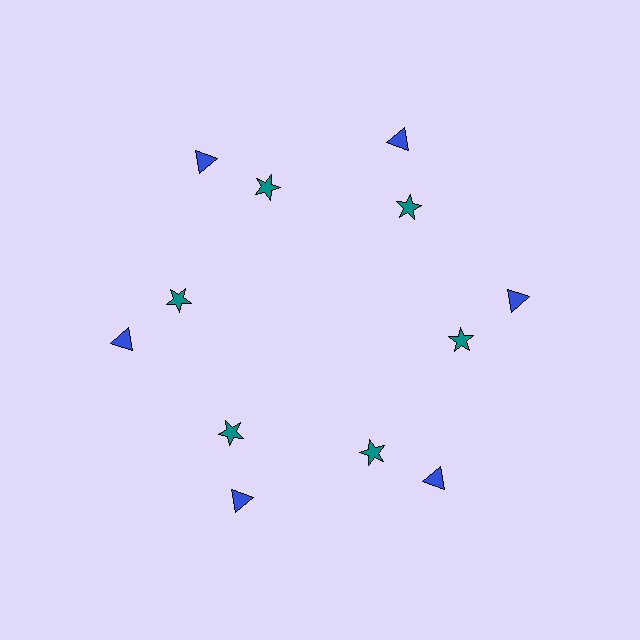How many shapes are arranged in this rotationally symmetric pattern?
There are 12 shapes, arranged in 6 groups of 2.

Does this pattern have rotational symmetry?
Yes, this pattern has 6-fold rotational symmetry. It looks the same after rotating 60 degrees around the center.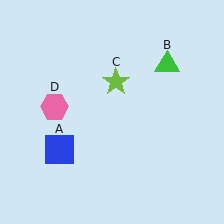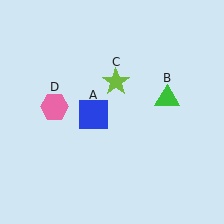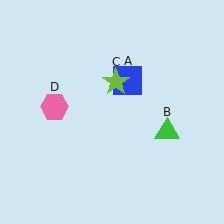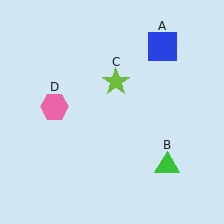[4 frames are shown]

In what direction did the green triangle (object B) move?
The green triangle (object B) moved down.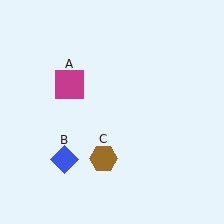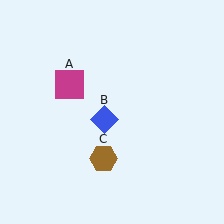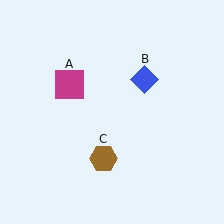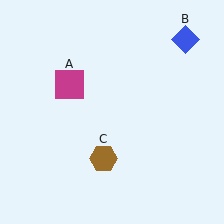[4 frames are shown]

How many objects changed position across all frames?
1 object changed position: blue diamond (object B).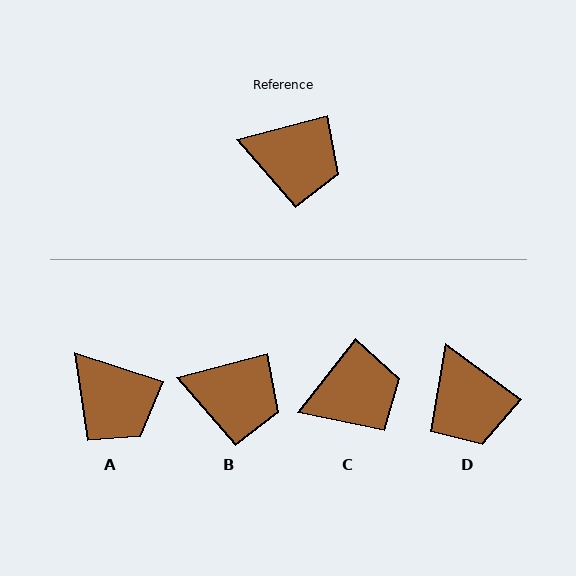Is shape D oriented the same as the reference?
No, it is off by about 51 degrees.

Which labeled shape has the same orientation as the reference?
B.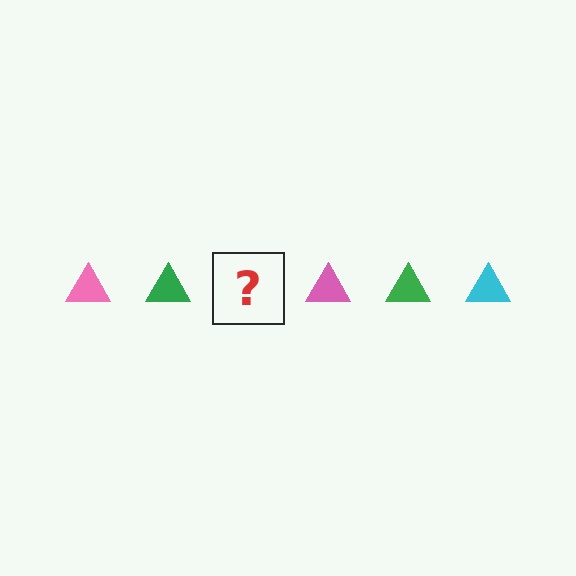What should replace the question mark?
The question mark should be replaced with a cyan triangle.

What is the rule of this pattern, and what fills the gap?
The rule is that the pattern cycles through pink, green, cyan triangles. The gap should be filled with a cyan triangle.